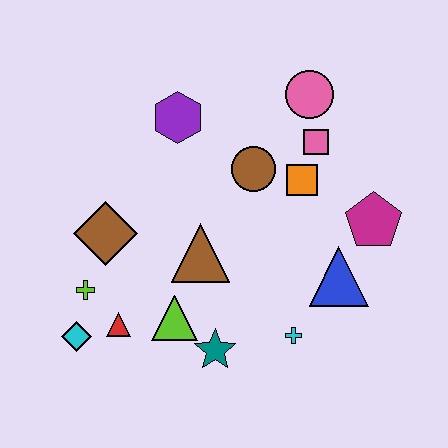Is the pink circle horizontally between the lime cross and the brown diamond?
No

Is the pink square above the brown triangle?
Yes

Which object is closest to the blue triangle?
The magenta pentagon is closest to the blue triangle.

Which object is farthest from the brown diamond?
The magenta pentagon is farthest from the brown diamond.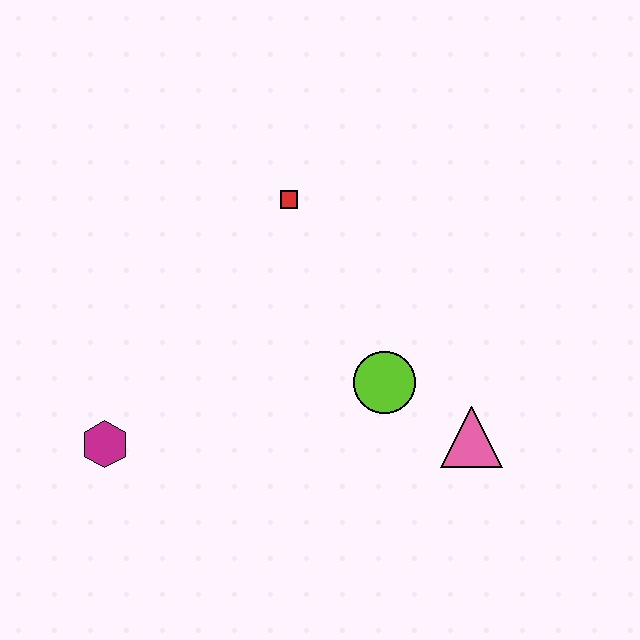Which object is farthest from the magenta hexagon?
The pink triangle is farthest from the magenta hexagon.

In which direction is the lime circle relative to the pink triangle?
The lime circle is to the left of the pink triangle.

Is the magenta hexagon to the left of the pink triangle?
Yes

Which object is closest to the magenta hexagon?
The lime circle is closest to the magenta hexagon.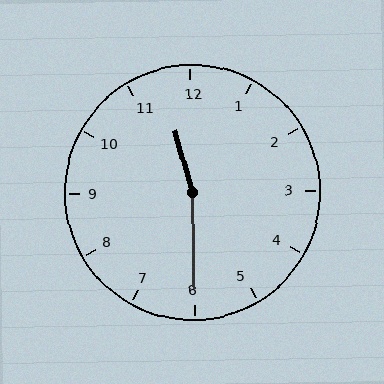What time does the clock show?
11:30.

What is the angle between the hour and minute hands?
Approximately 165 degrees.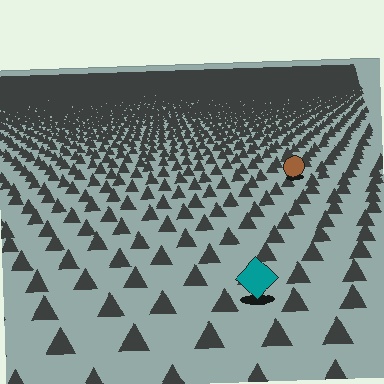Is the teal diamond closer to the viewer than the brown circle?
Yes. The teal diamond is closer — you can tell from the texture gradient: the ground texture is coarser near it.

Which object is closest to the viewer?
The teal diamond is closest. The texture marks near it are larger and more spread out.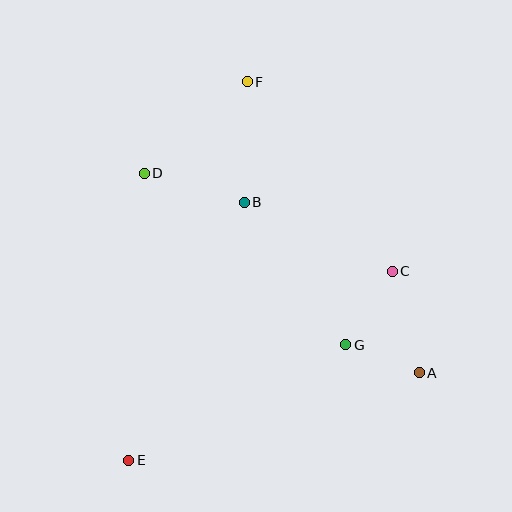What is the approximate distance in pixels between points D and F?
The distance between D and F is approximately 138 pixels.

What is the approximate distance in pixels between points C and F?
The distance between C and F is approximately 239 pixels.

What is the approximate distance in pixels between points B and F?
The distance between B and F is approximately 120 pixels.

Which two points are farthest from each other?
Points E and F are farthest from each other.